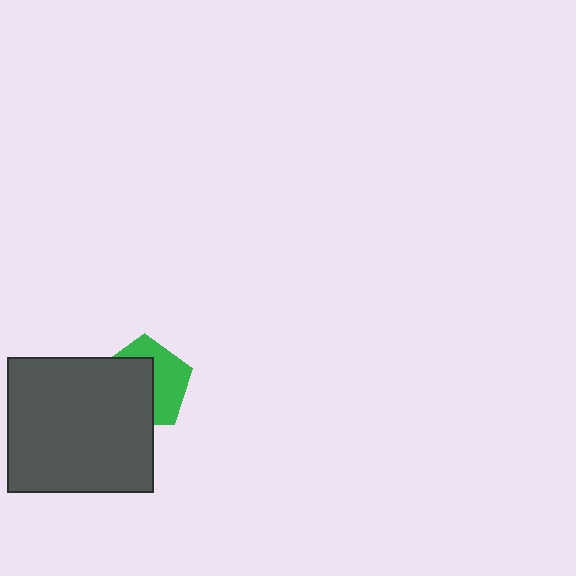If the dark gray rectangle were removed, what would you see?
You would see the complete green pentagon.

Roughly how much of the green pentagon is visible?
About half of it is visible (roughly 47%).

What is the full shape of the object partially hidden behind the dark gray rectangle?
The partially hidden object is a green pentagon.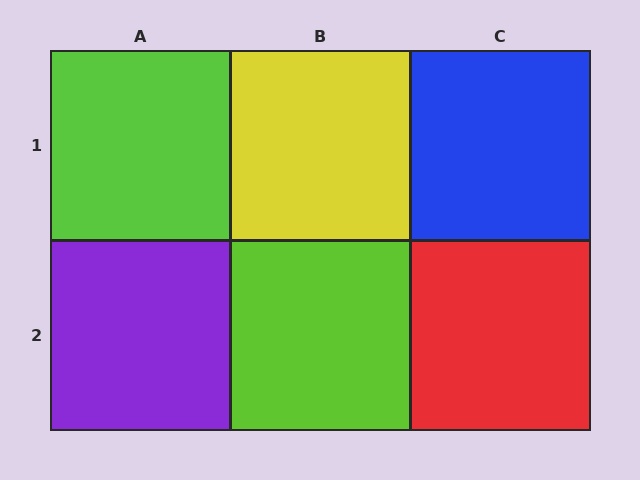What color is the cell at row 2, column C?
Red.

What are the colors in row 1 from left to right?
Lime, yellow, blue.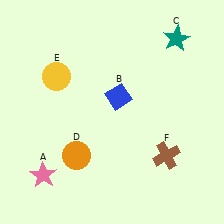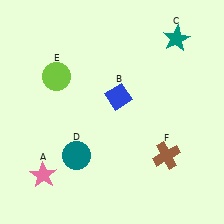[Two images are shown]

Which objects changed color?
D changed from orange to teal. E changed from yellow to lime.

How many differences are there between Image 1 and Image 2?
There are 2 differences between the two images.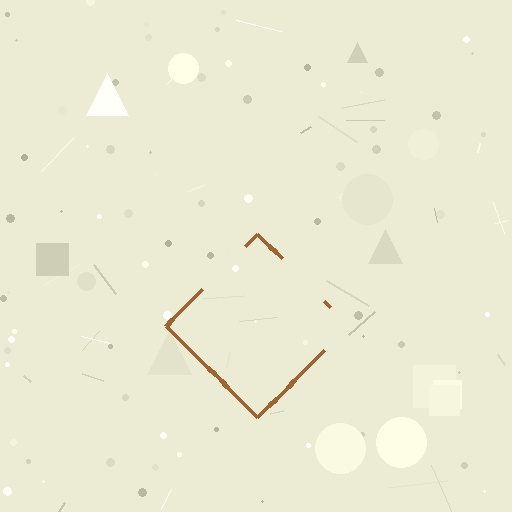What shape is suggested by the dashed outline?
The dashed outline suggests a diamond.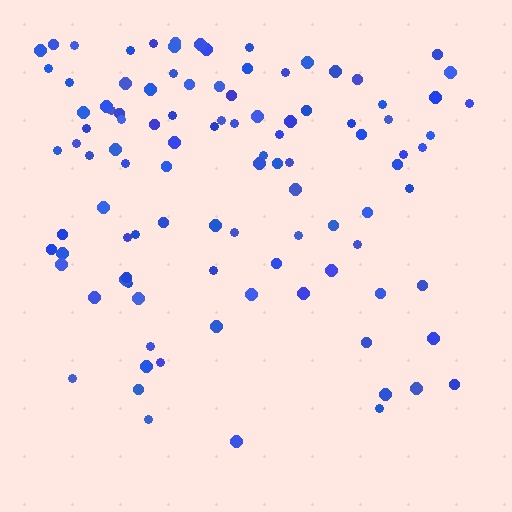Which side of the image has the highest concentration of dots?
The top.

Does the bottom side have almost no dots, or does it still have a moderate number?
Still a moderate number, just noticeably fewer than the top.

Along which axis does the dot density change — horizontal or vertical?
Vertical.